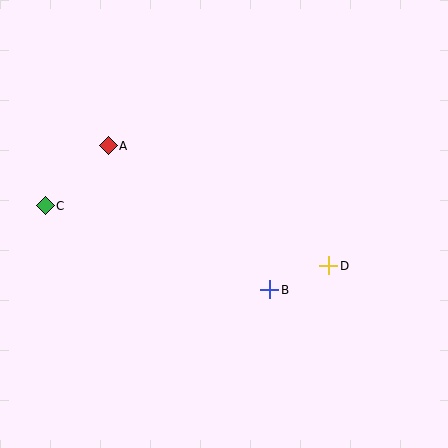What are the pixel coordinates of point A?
Point A is at (108, 146).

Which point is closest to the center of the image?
Point B at (270, 290) is closest to the center.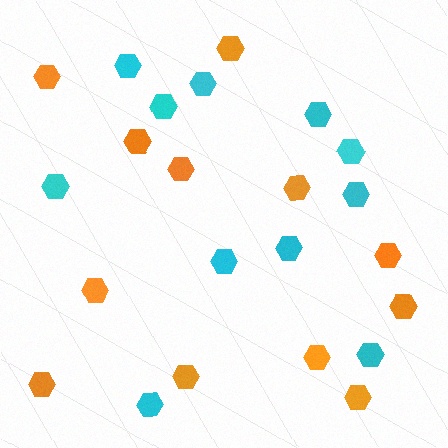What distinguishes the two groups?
There are 2 groups: one group of cyan hexagons (11) and one group of orange hexagons (12).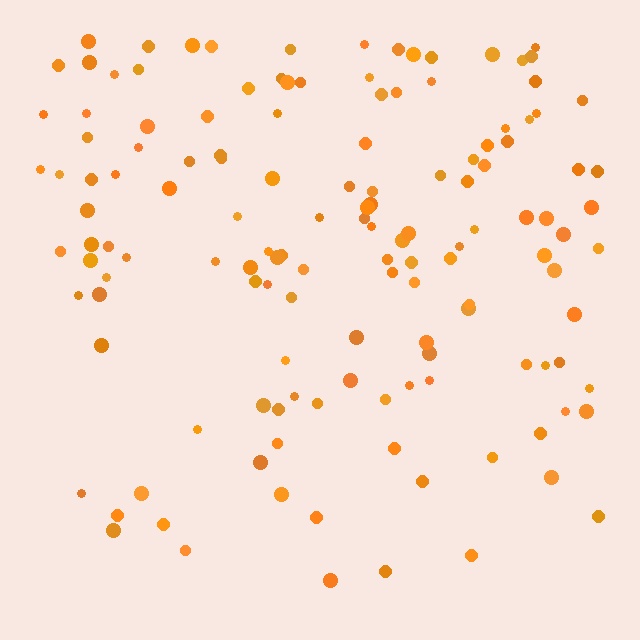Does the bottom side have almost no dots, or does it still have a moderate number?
Still a moderate number, just noticeably fewer than the top.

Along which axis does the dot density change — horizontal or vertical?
Vertical.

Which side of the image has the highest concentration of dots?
The top.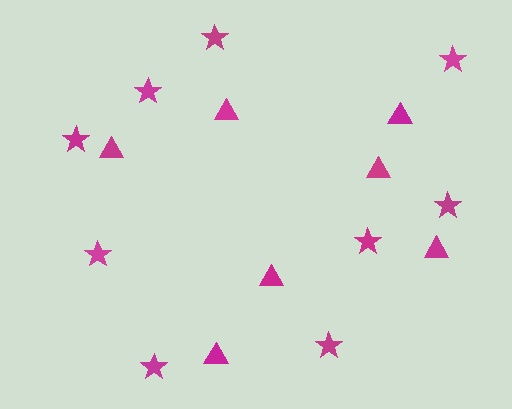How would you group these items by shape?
There are 2 groups: one group of triangles (7) and one group of stars (9).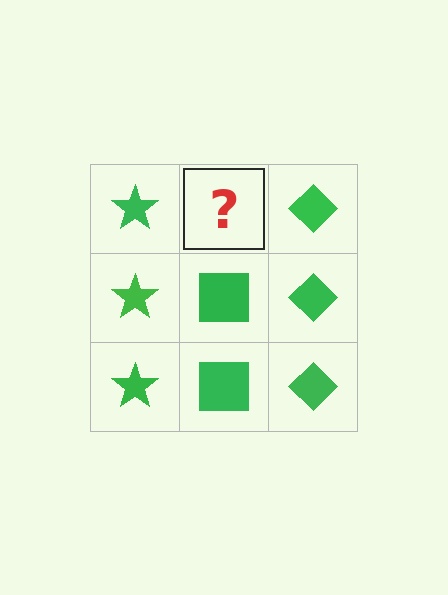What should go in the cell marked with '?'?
The missing cell should contain a green square.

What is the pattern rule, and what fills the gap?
The rule is that each column has a consistent shape. The gap should be filled with a green square.